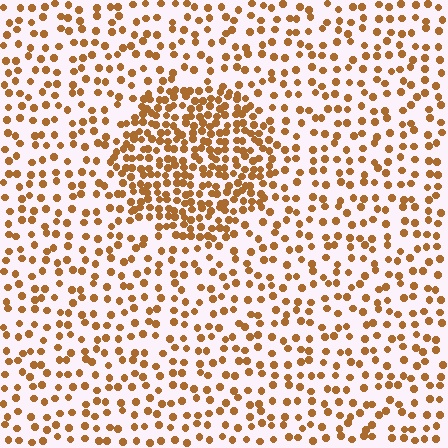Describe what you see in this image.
The image contains small brown elements arranged at two different densities. A circle-shaped region is visible where the elements are more densely packed than the surrounding area.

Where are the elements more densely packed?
The elements are more densely packed inside the circle boundary.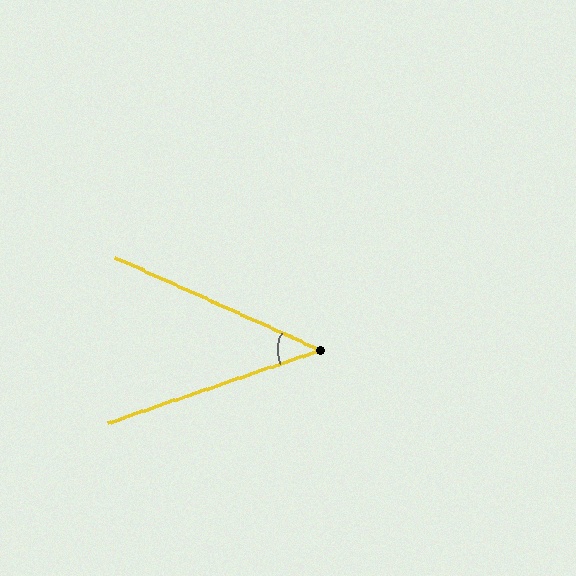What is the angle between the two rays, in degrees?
Approximately 43 degrees.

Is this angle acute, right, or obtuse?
It is acute.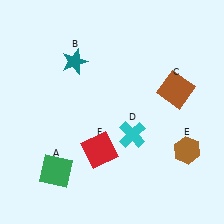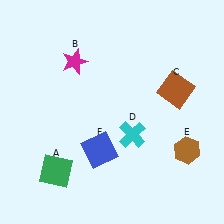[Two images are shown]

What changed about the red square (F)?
In Image 1, F is red. In Image 2, it changed to blue.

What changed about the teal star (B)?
In Image 1, B is teal. In Image 2, it changed to magenta.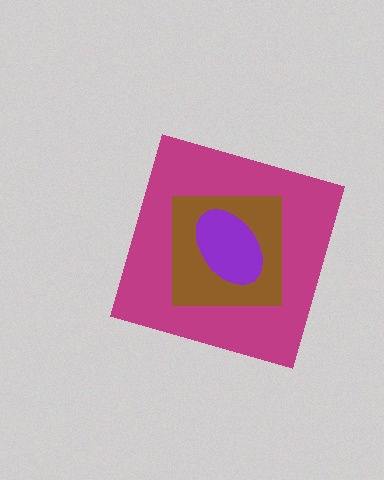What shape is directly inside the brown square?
The purple ellipse.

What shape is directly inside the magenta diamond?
The brown square.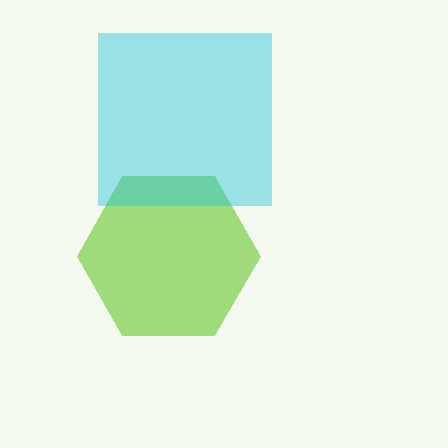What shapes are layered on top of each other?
The layered shapes are: a lime hexagon, a cyan square.